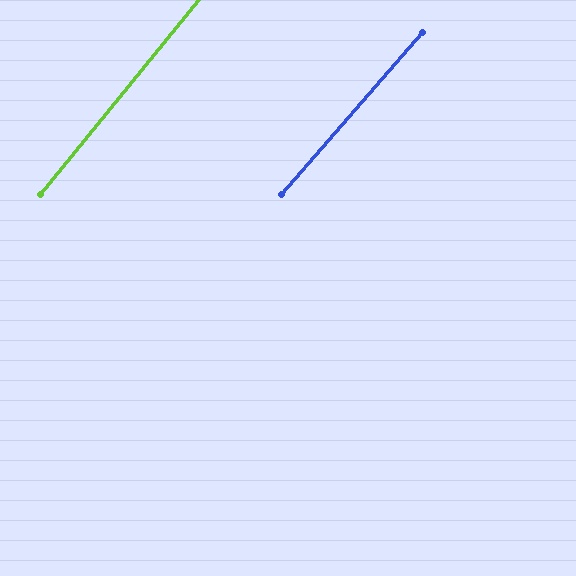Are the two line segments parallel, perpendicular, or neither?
Parallel — their directions differ by only 1.9°.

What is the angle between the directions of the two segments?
Approximately 2 degrees.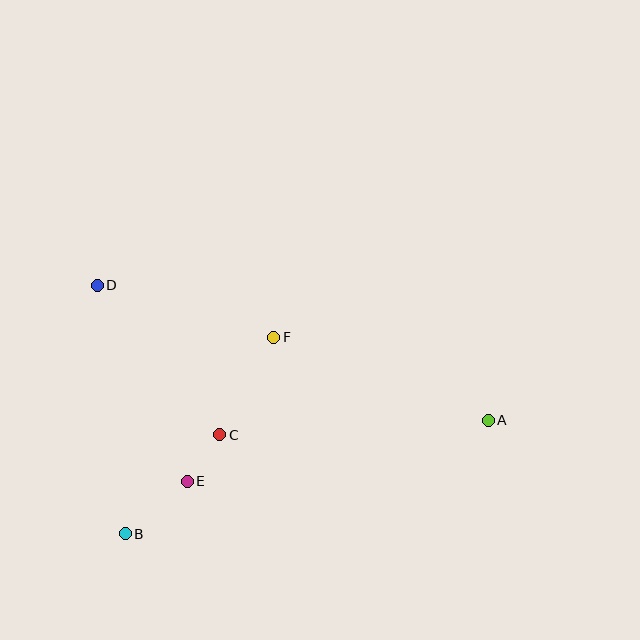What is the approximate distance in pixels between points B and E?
The distance between B and E is approximately 81 pixels.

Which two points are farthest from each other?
Points A and D are farthest from each other.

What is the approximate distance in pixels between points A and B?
The distance between A and B is approximately 380 pixels.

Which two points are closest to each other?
Points C and E are closest to each other.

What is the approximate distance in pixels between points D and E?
The distance between D and E is approximately 216 pixels.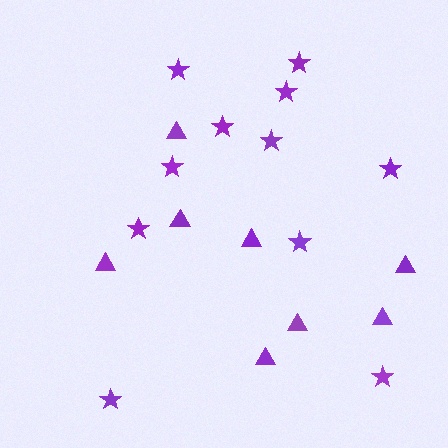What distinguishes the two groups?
There are 2 groups: one group of stars (11) and one group of triangles (8).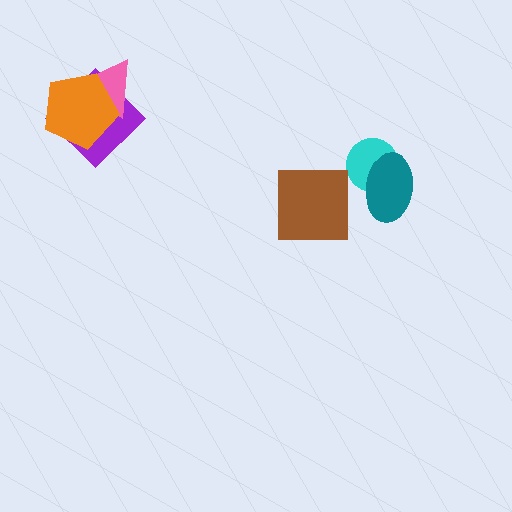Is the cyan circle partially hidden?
Yes, it is partially covered by another shape.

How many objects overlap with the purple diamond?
2 objects overlap with the purple diamond.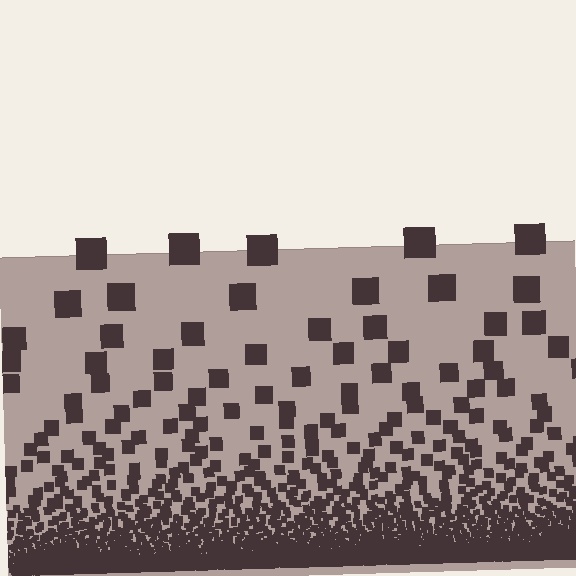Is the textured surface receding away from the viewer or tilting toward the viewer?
The surface appears to tilt toward the viewer. Texture elements get larger and sparser toward the top.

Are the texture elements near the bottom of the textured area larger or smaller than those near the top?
Smaller. The gradient is inverted — elements near the bottom are smaller and denser.